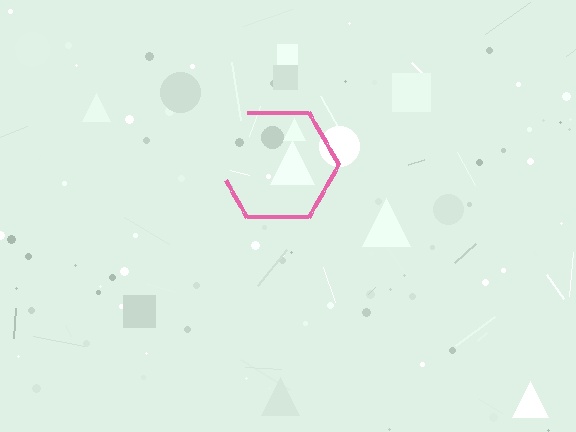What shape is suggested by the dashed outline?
The dashed outline suggests a hexagon.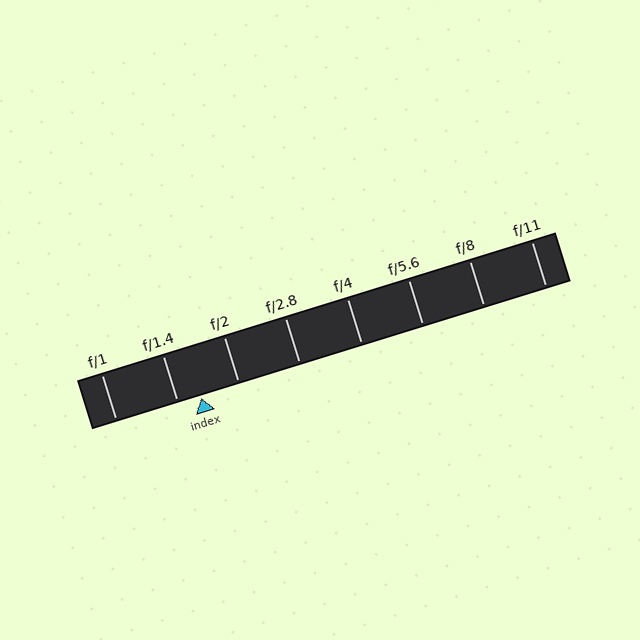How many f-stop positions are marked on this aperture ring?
There are 8 f-stop positions marked.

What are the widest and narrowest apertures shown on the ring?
The widest aperture shown is f/1 and the narrowest is f/11.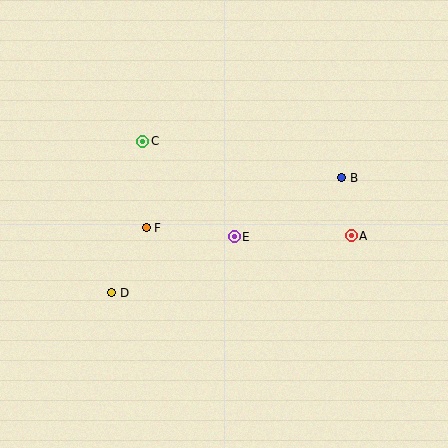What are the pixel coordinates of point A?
Point A is at (351, 236).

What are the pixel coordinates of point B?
Point B is at (342, 178).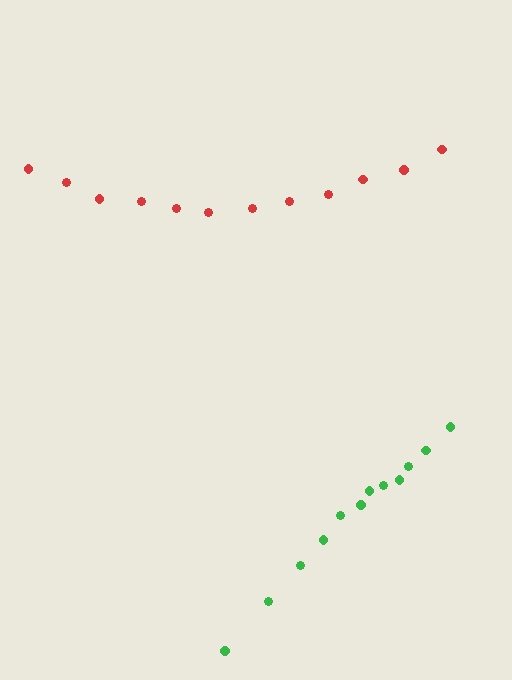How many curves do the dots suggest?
There are 2 distinct paths.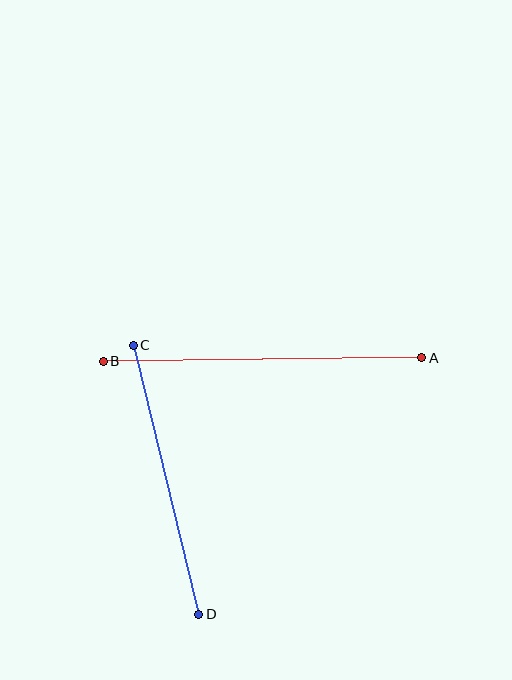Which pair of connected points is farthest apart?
Points A and B are farthest apart.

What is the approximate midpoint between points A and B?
The midpoint is at approximately (262, 360) pixels.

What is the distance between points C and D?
The distance is approximately 276 pixels.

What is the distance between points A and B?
The distance is approximately 319 pixels.